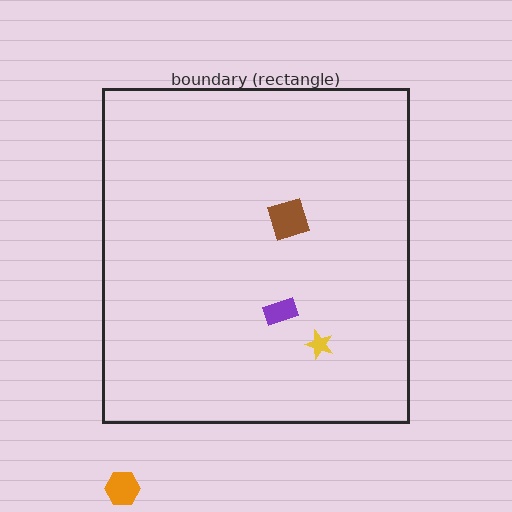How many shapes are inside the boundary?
3 inside, 1 outside.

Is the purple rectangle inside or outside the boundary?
Inside.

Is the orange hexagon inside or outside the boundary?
Outside.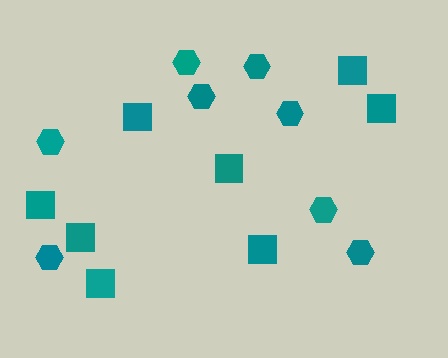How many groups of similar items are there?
There are 2 groups: one group of squares (8) and one group of hexagons (8).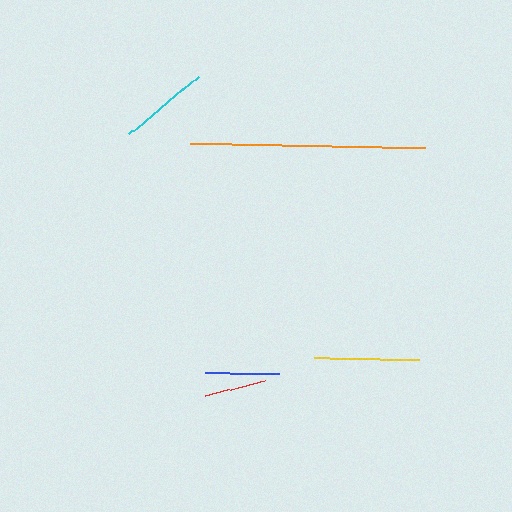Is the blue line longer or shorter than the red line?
The blue line is longer than the red line.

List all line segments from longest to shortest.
From longest to shortest: orange, yellow, cyan, blue, red.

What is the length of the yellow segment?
The yellow segment is approximately 105 pixels long.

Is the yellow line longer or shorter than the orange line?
The orange line is longer than the yellow line.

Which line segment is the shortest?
The red line is the shortest at approximately 61 pixels.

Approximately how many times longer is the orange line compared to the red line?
The orange line is approximately 3.9 times the length of the red line.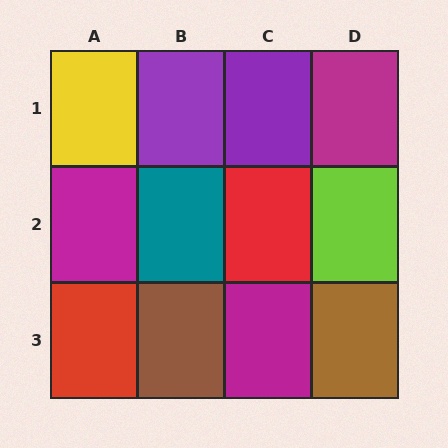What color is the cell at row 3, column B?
Brown.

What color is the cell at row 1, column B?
Purple.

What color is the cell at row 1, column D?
Magenta.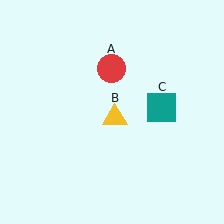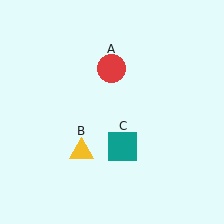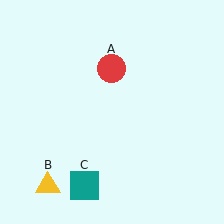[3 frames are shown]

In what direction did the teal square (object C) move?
The teal square (object C) moved down and to the left.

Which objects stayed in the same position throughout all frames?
Red circle (object A) remained stationary.